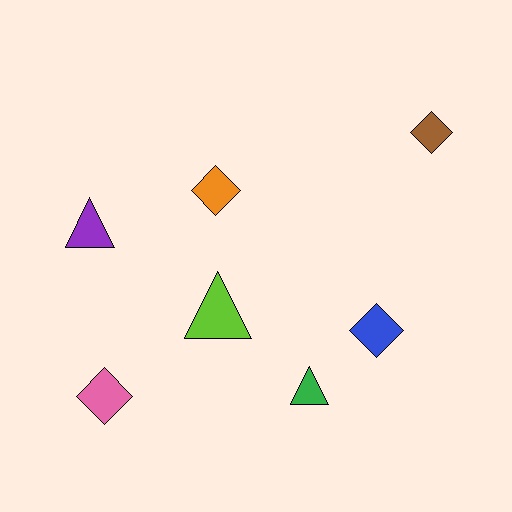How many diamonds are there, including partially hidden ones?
There are 4 diamonds.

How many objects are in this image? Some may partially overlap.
There are 7 objects.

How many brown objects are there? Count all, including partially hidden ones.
There is 1 brown object.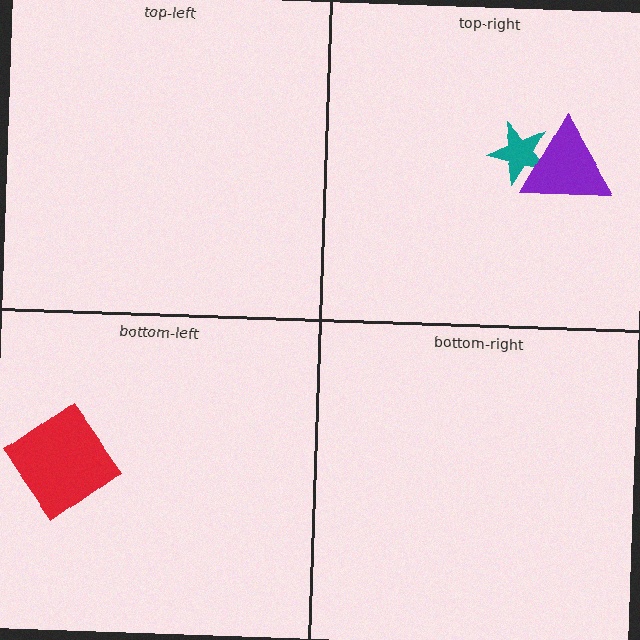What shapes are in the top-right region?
The teal star, the purple triangle.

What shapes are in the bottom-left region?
The red diamond.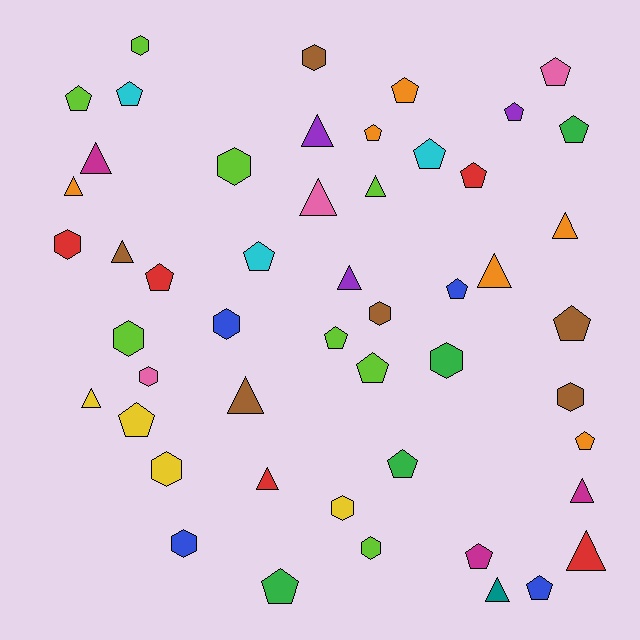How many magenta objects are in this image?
There are 3 magenta objects.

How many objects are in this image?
There are 50 objects.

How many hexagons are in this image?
There are 14 hexagons.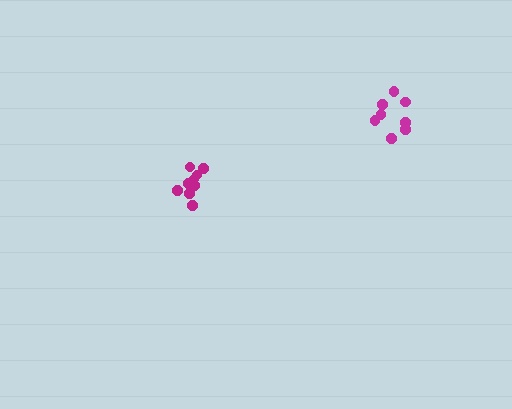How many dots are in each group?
Group 1: 9 dots, Group 2: 8 dots (17 total).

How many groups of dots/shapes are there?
There are 2 groups.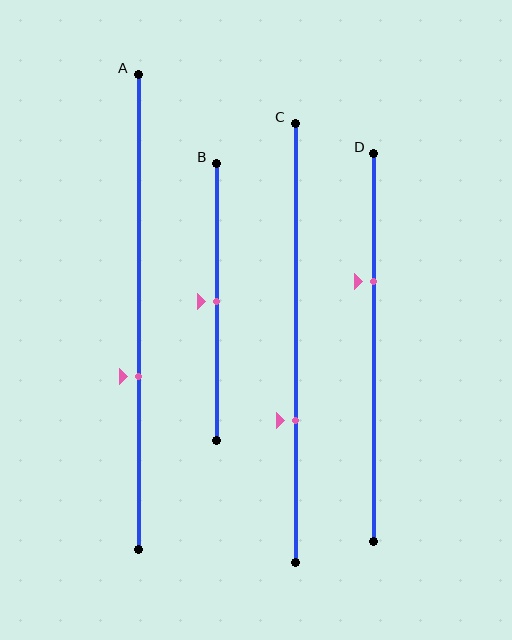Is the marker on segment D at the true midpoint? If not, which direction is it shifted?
No, the marker on segment D is shifted upward by about 17% of the segment length.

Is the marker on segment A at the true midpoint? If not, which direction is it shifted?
No, the marker on segment A is shifted downward by about 14% of the segment length.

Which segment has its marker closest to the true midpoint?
Segment B has its marker closest to the true midpoint.